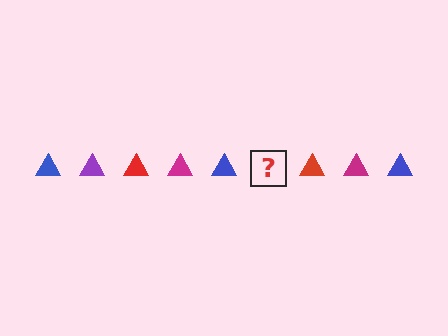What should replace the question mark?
The question mark should be replaced with a purple triangle.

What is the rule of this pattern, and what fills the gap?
The rule is that the pattern cycles through blue, purple, red, magenta triangles. The gap should be filled with a purple triangle.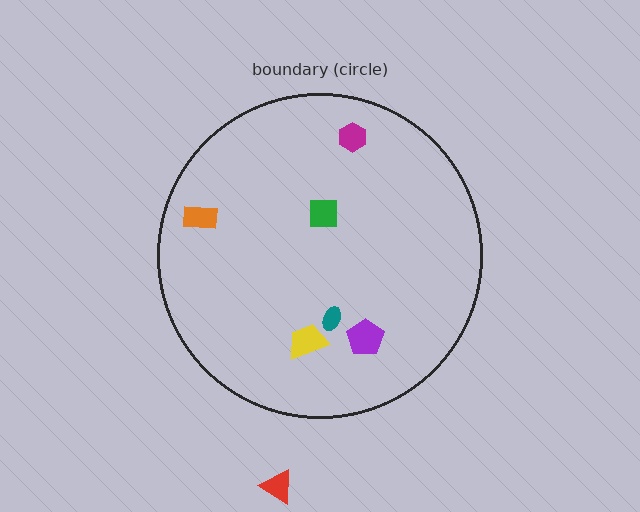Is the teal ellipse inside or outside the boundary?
Inside.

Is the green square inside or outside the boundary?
Inside.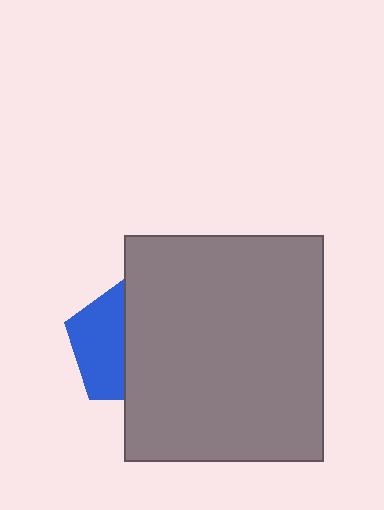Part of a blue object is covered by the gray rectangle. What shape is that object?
It is a pentagon.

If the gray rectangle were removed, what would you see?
You would see the complete blue pentagon.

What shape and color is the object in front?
The object in front is a gray rectangle.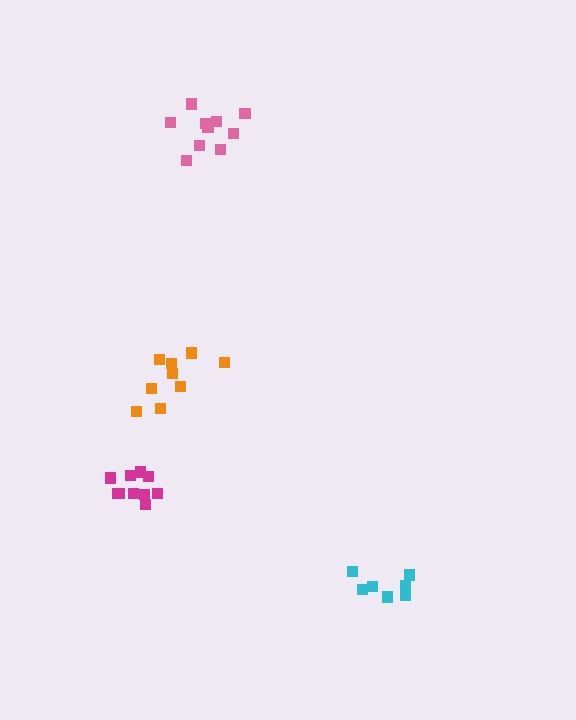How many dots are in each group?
Group 1: 10 dots, Group 2: 7 dots, Group 3: 11 dots, Group 4: 9 dots (37 total).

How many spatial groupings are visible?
There are 4 spatial groupings.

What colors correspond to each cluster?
The clusters are colored: magenta, cyan, pink, orange.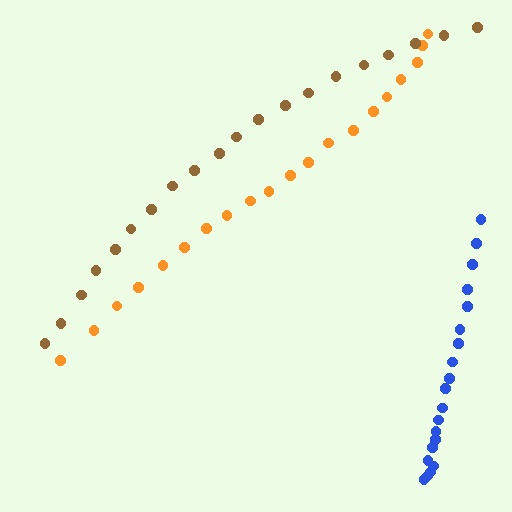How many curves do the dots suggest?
There are 3 distinct paths.